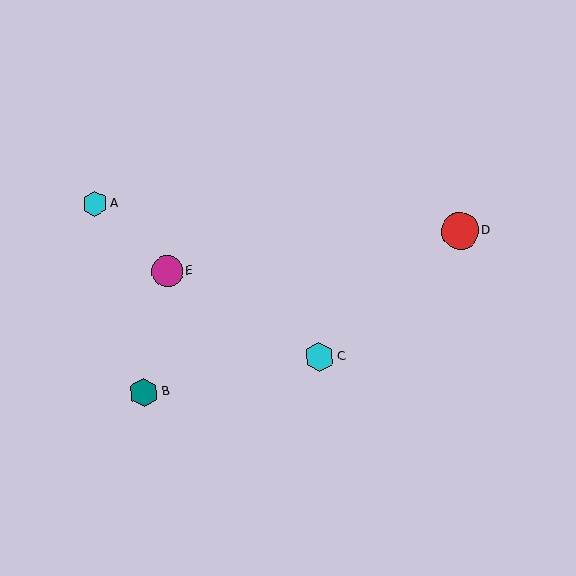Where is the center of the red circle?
The center of the red circle is at (460, 231).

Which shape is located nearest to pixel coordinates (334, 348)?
The cyan hexagon (labeled C) at (319, 357) is nearest to that location.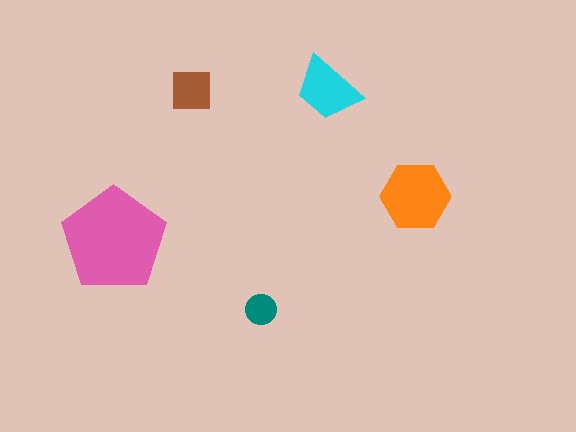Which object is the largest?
The pink pentagon.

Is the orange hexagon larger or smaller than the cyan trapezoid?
Larger.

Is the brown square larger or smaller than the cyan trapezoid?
Smaller.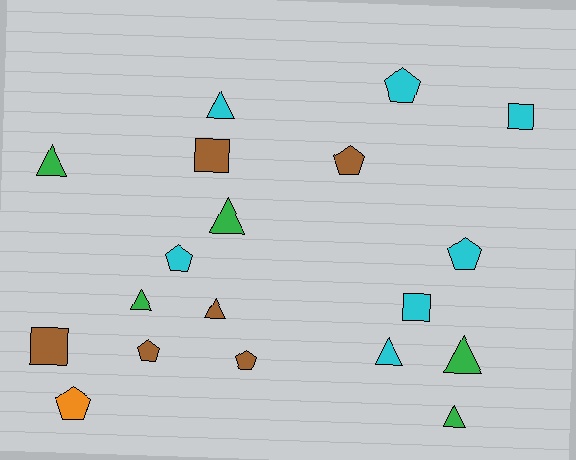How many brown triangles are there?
There is 1 brown triangle.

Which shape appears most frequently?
Triangle, with 8 objects.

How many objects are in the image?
There are 19 objects.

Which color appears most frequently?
Cyan, with 7 objects.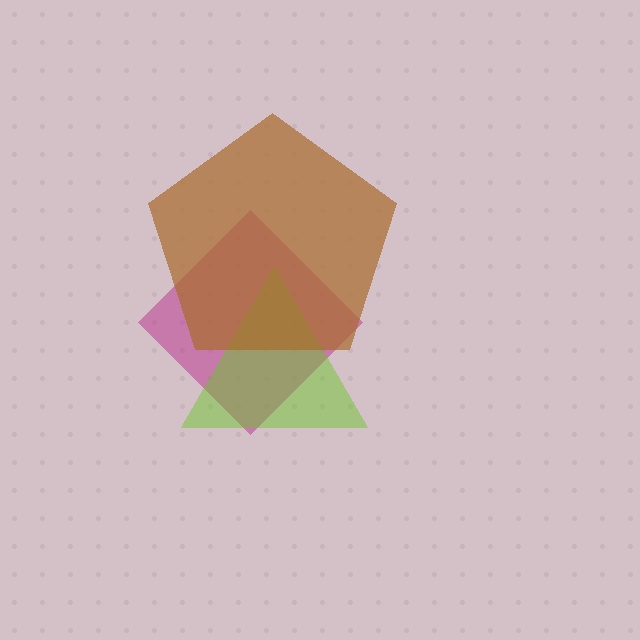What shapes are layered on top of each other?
The layered shapes are: a magenta diamond, a lime triangle, a brown pentagon.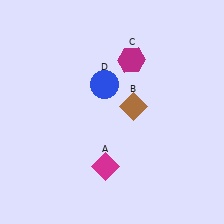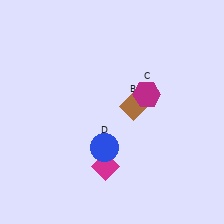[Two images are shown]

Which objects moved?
The objects that moved are: the magenta hexagon (C), the blue circle (D).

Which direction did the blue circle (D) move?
The blue circle (D) moved down.